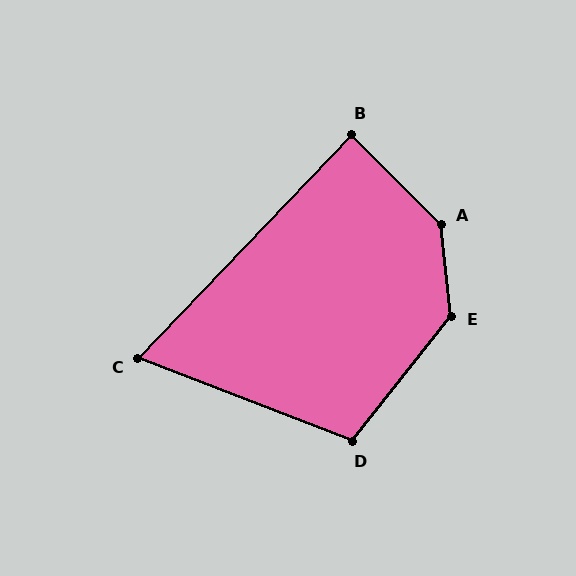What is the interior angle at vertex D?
Approximately 108 degrees (obtuse).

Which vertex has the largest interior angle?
A, at approximately 141 degrees.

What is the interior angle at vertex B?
Approximately 89 degrees (approximately right).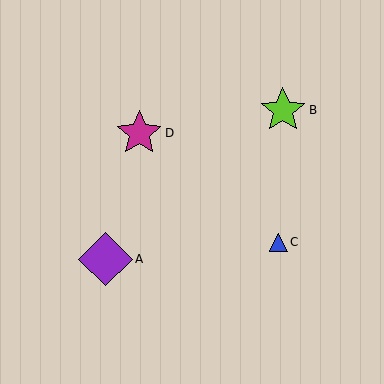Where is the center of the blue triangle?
The center of the blue triangle is at (278, 242).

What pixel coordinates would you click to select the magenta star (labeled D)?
Click at (139, 133) to select the magenta star D.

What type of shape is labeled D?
Shape D is a magenta star.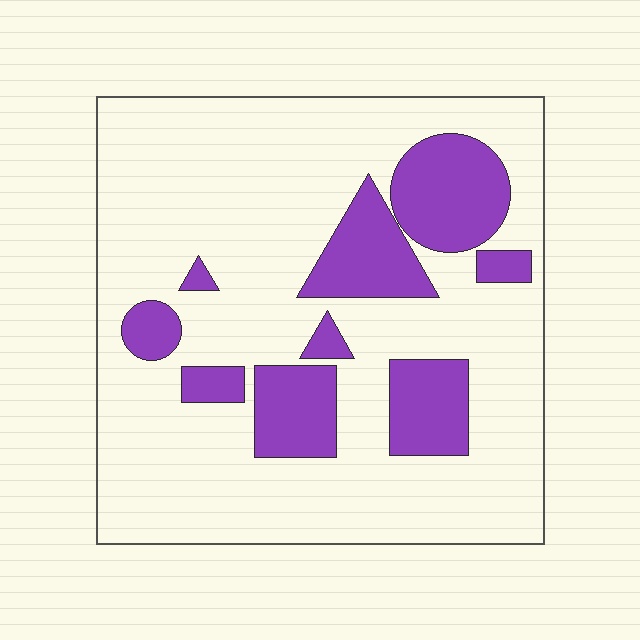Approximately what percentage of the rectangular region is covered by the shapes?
Approximately 20%.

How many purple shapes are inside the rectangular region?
9.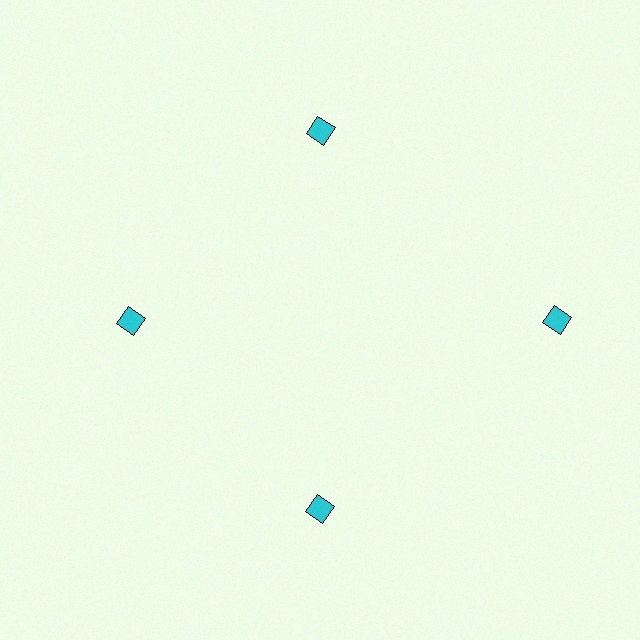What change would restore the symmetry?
The symmetry would be restored by moving it inward, back onto the ring so that all 4 diamonds sit at equal angles and equal distance from the center.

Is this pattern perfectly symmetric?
No. The 4 cyan diamonds are arranged in a ring, but one element near the 3 o'clock position is pushed outward from the center, breaking the 4-fold rotational symmetry.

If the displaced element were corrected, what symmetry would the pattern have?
It would have 4-fold rotational symmetry — the pattern would map onto itself every 90 degrees.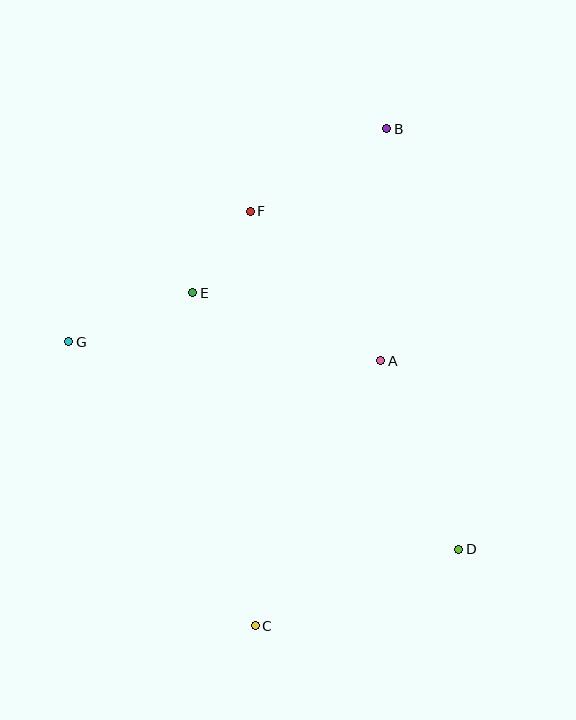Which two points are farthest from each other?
Points B and C are farthest from each other.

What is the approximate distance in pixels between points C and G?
The distance between C and G is approximately 339 pixels.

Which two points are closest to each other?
Points E and F are closest to each other.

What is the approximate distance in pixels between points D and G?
The distance between D and G is approximately 442 pixels.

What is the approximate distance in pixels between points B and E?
The distance between B and E is approximately 254 pixels.